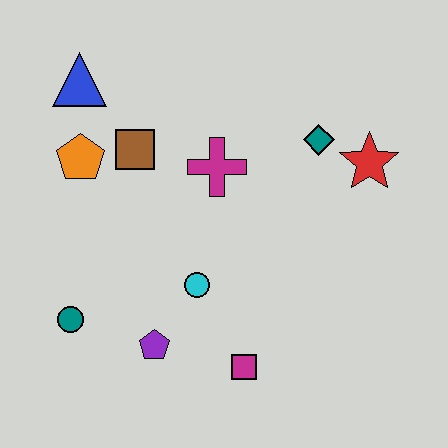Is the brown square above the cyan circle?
Yes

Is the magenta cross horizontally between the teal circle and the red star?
Yes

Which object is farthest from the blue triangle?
The magenta square is farthest from the blue triangle.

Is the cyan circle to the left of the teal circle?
No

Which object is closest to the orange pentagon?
The brown square is closest to the orange pentagon.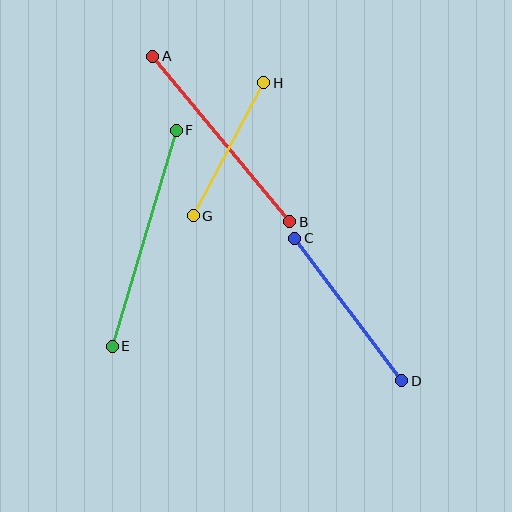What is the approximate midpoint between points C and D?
The midpoint is at approximately (348, 310) pixels.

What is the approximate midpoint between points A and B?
The midpoint is at approximately (221, 139) pixels.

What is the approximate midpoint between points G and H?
The midpoint is at approximately (228, 149) pixels.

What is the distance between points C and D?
The distance is approximately 178 pixels.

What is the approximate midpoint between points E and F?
The midpoint is at approximately (144, 238) pixels.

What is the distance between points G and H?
The distance is approximately 151 pixels.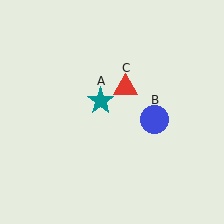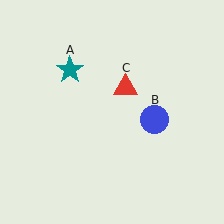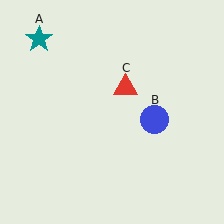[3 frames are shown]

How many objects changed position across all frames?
1 object changed position: teal star (object A).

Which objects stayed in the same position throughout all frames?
Blue circle (object B) and red triangle (object C) remained stationary.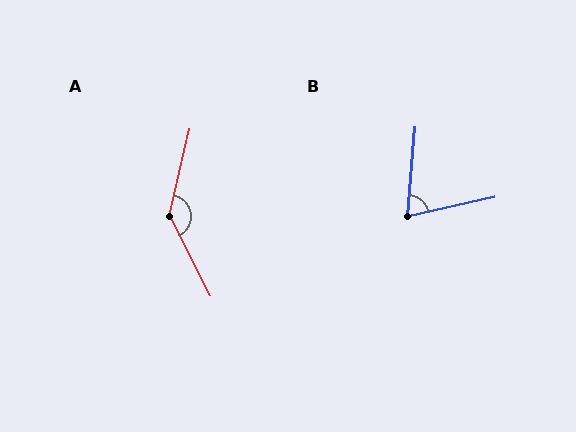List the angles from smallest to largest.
B (73°), A (140°).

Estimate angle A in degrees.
Approximately 140 degrees.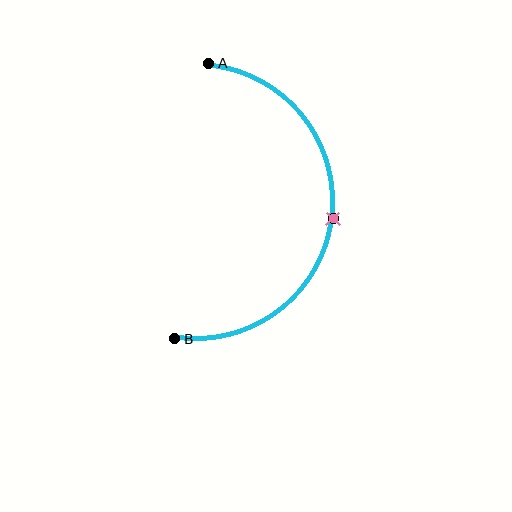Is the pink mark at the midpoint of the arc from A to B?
Yes. The pink mark lies on the arc at equal arc-length from both A and B — it is the arc midpoint.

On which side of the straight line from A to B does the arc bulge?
The arc bulges to the right of the straight line connecting A and B.